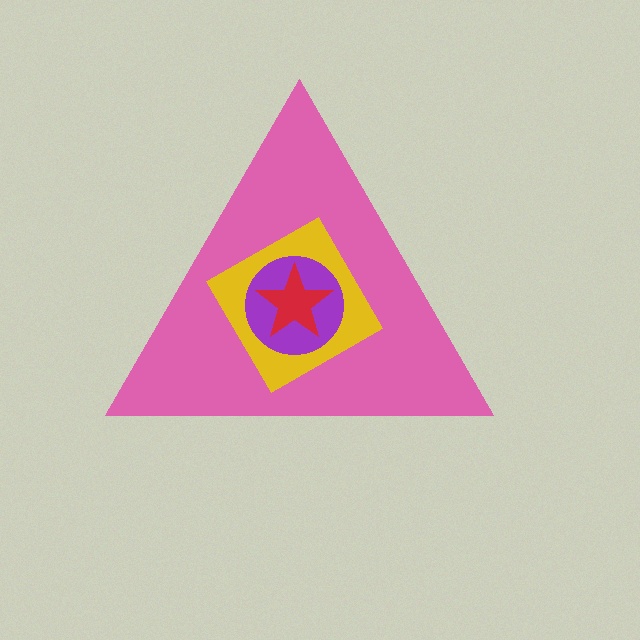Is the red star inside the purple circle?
Yes.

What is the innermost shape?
The red star.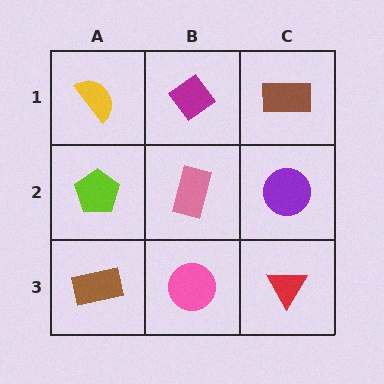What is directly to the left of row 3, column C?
A pink circle.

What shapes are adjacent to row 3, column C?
A purple circle (row 2, column C), a pink circle (row 3, column B).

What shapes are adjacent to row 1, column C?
A purple circle (row 2, column C), a magenta diamond (row 1, column B).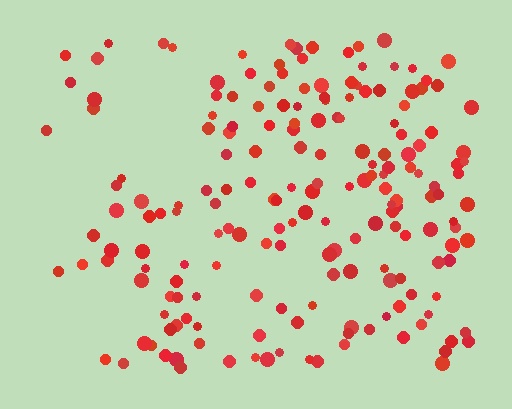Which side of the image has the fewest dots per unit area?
The left.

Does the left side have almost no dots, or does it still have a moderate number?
Still a moderate number, just noticeably fewer than the right.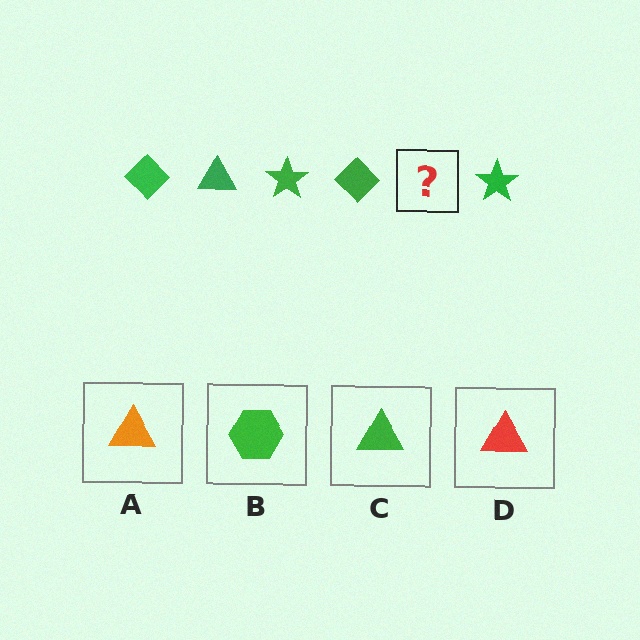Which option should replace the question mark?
Option C.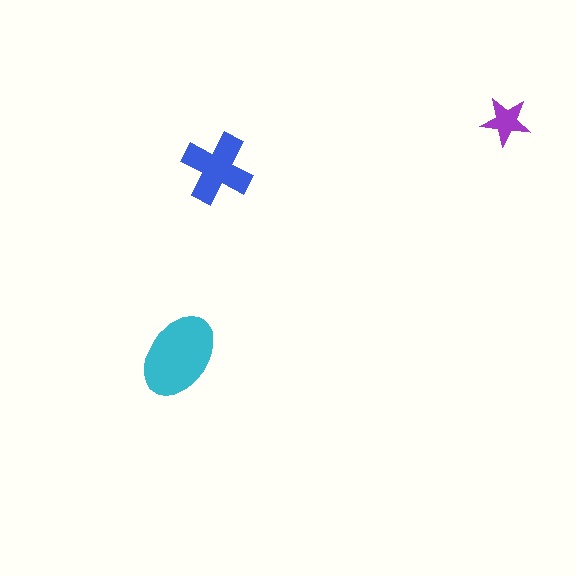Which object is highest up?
The purple star is topmost.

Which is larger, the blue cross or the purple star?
The blue cross.